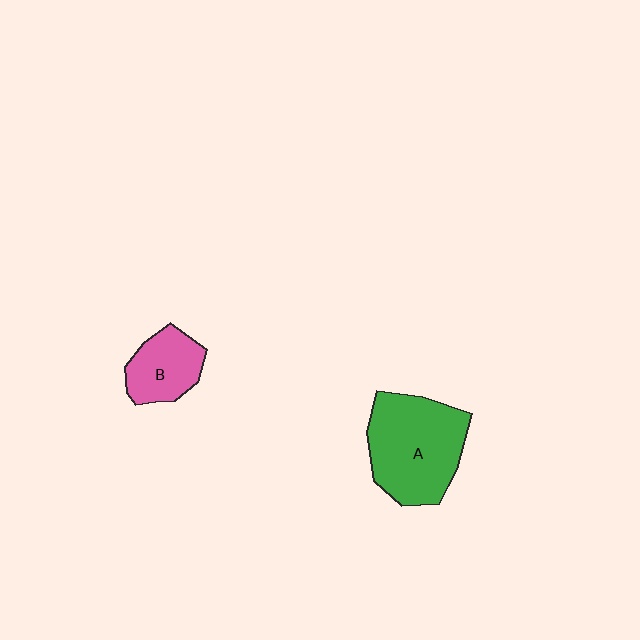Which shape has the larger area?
Shape A (green).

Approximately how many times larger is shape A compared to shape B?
Approximately 2.0 times.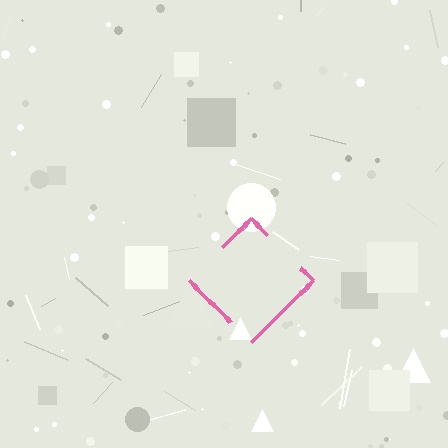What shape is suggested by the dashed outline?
The dashed outline suggests a diamond.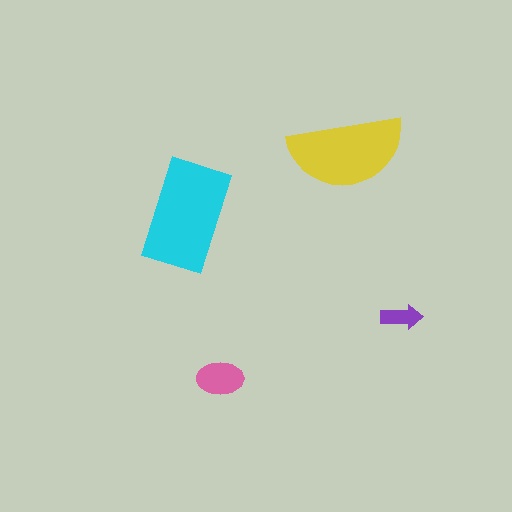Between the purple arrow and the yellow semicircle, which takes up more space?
The yellow semicircle.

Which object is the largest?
The cyan rectangle.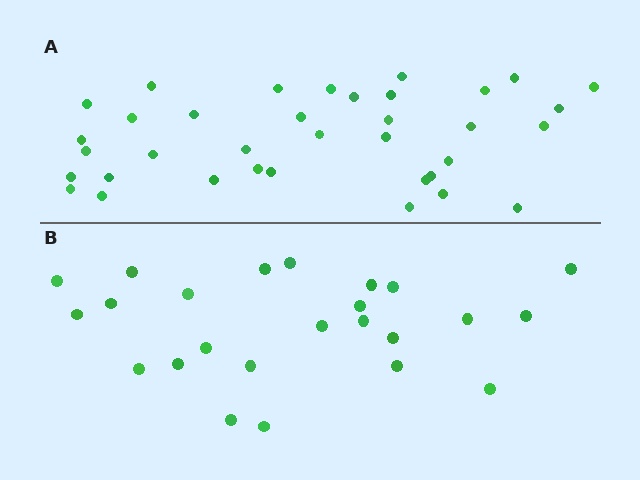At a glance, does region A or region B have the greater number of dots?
Region A (the top region) has more dots.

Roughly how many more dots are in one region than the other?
Region A has roughly 12 or so more dots than region B.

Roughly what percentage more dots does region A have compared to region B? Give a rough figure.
About 50% more.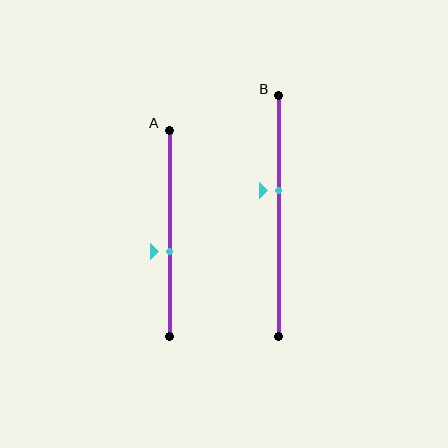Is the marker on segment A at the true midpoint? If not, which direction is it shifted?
No, the marker on segment A is shifted downward by about 9% of the segment length.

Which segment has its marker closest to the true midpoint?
Segment A has its marker closest to the true midpoint.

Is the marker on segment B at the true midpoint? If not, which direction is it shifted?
No, the marker on segment B is shifted upward by about 11% of the segment length.